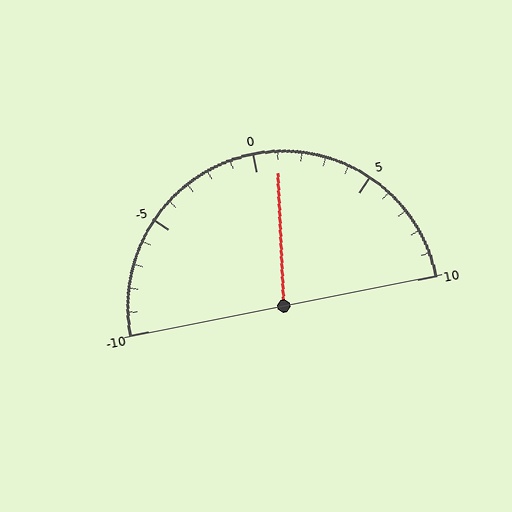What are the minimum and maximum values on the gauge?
The gauge ranges from -10 to 10.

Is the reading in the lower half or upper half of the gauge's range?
The reading is in the upper half of the range (-10 to 10).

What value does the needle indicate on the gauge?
The needle indicates approximately 1.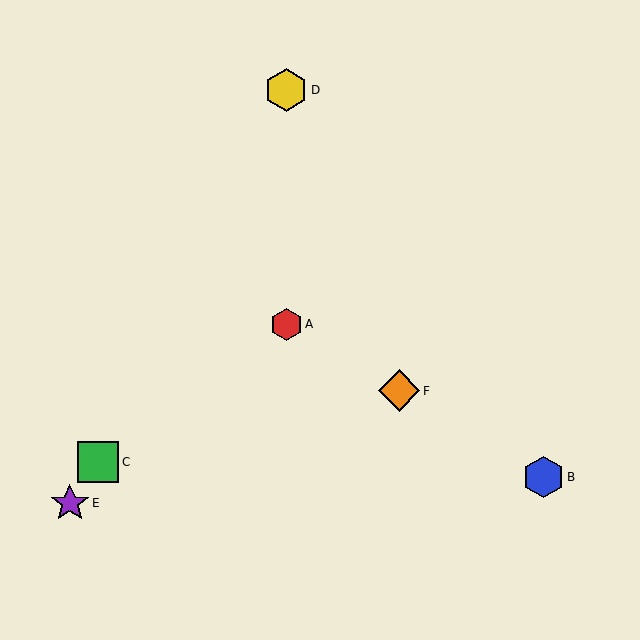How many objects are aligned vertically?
2 objects (A, D) are aligned vertically.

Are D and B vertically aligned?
No, D is at x≈286 and B is at x≈543.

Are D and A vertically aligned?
Yes, both are at x≈286.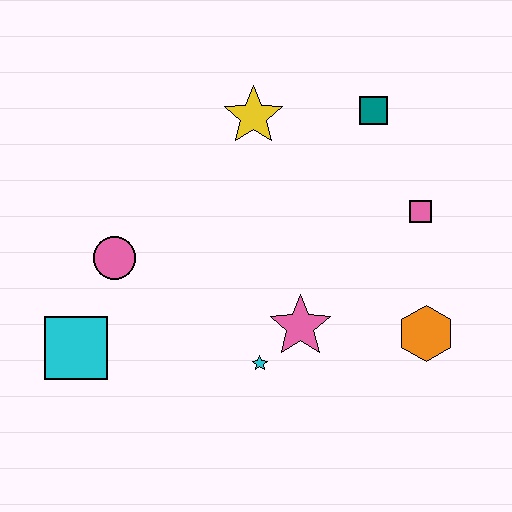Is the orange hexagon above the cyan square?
Yes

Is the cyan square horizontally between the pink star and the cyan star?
No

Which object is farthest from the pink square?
The cyan square is farthest from the pink square.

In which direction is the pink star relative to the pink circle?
The pink star is to the right of the pink circle.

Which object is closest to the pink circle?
The cyan square is closest to the pink circle.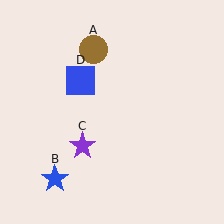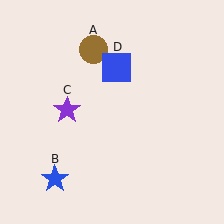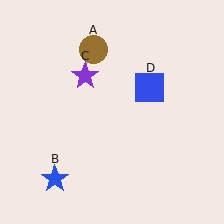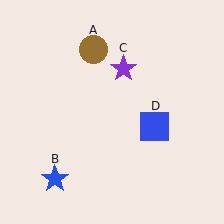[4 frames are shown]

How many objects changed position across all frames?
2 objects changed position: purple star (object C), blue square (object D).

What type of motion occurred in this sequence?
The purple star (object C), blue square (object D) rotated clockwise around the center of the scene.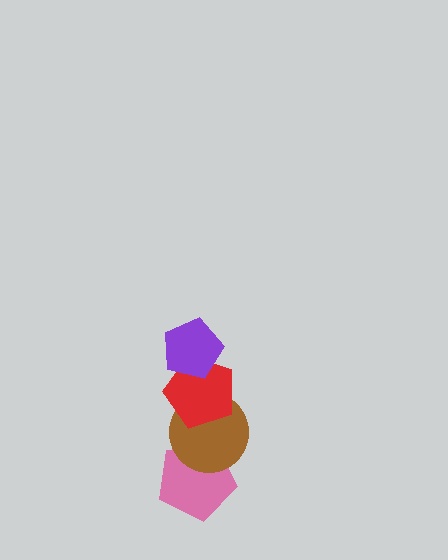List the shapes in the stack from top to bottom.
From top to bottom: the purple pentagon, the red pentagon, the brown circle, the pink pentagon.